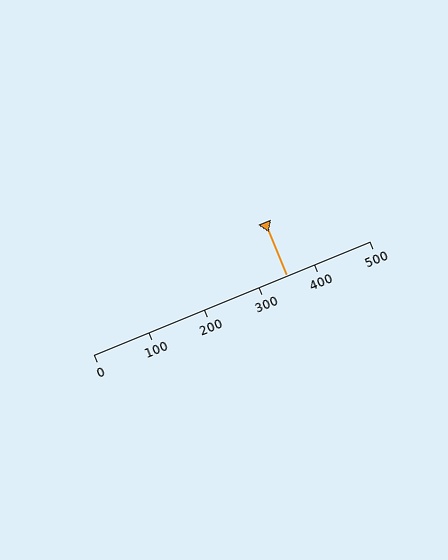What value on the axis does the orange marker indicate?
The marker indicates approximately 350.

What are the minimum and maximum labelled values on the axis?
The axis runs from 0 to 500.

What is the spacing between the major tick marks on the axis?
The major ticks are spaced 100 apart.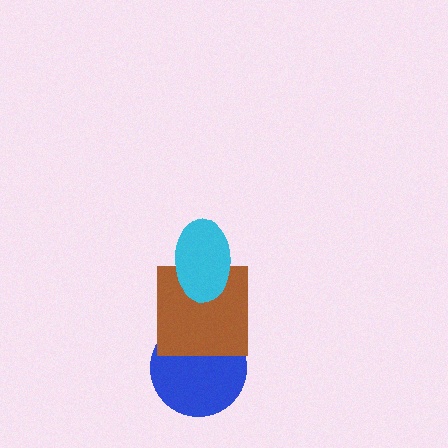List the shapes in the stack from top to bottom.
From top to bottom: the cyan ellipse, the brown square, the blue circle.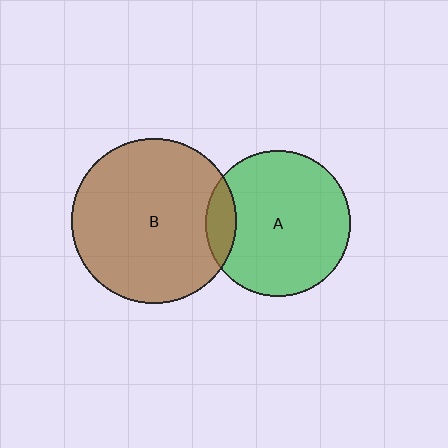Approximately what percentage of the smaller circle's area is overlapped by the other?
Approximately 10%.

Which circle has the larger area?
Circle B (brown).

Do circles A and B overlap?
Yes.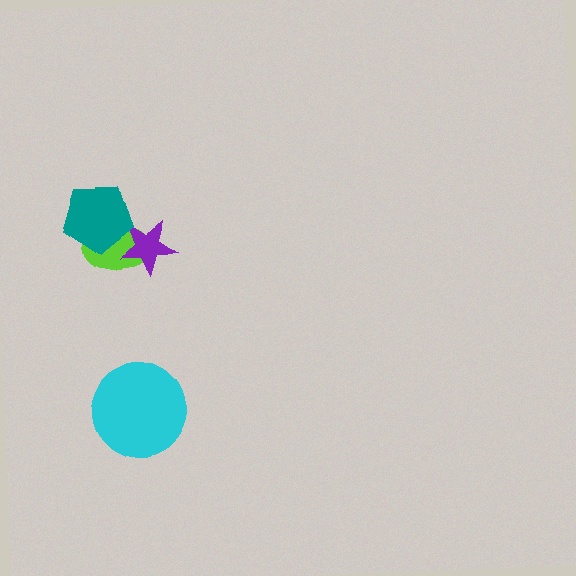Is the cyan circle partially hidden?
No, no other shape covers it.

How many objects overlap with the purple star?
2 objects overlap with the purple star.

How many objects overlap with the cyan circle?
0 objects overlap with the cyan circle.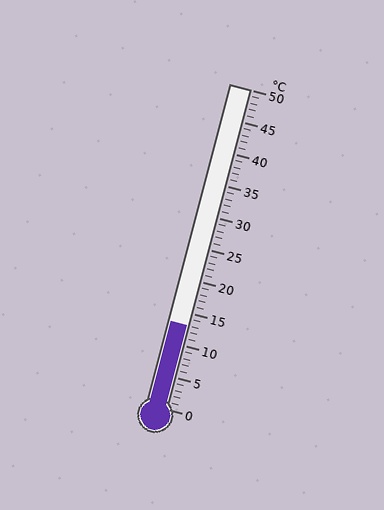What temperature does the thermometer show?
The thermometer shows approximately 13°C.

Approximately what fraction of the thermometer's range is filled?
The thermometer is filled to approximately 25% of its range.